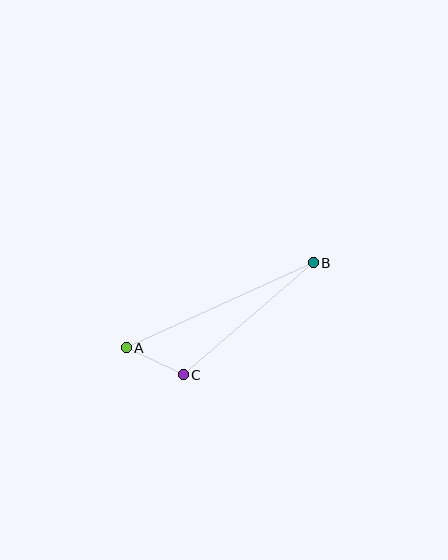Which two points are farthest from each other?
Points A and B are farthest from each other.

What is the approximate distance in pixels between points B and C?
The distance between B and C is approximately 171 pixels.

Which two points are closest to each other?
Points A and C are closest to each other.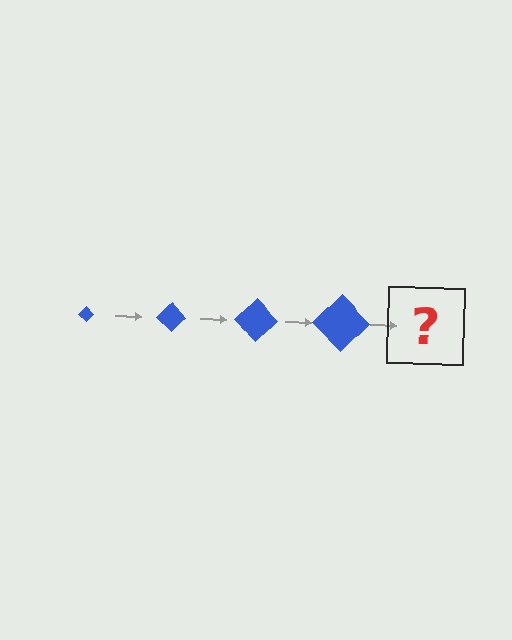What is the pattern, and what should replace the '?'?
The pattern is that the diamond gets progressively larger each step. The '?' should be a blue diamond, larger than the previous one.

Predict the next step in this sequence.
The next step is a blue diamond, larger than the previous one.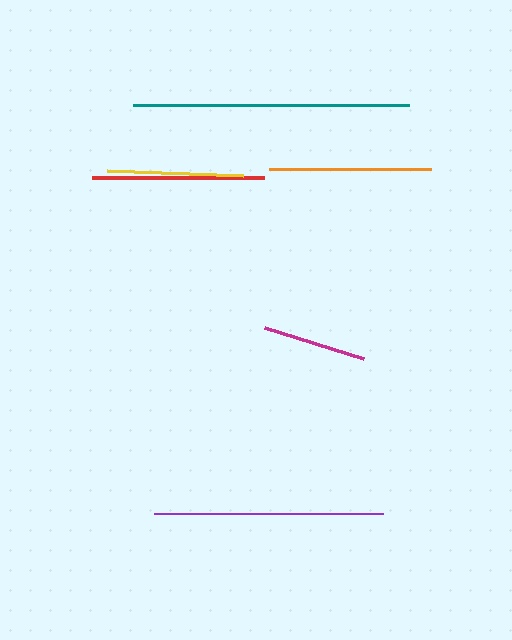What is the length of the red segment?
The red segment is approximately 172 pixels long.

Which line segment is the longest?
The teal line is the longest at approximately 276 pixels.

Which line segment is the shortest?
The magenta line is the shortest at approximately 104 pixels.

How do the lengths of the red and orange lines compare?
The red and orange lines are approximately the same length.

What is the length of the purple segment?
The purple segment is approximately 229 pixels long.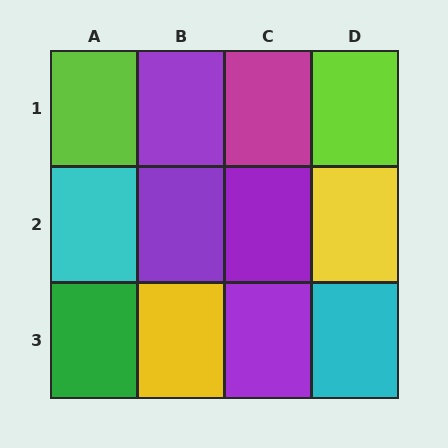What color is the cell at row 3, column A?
Green.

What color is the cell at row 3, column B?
Yellow.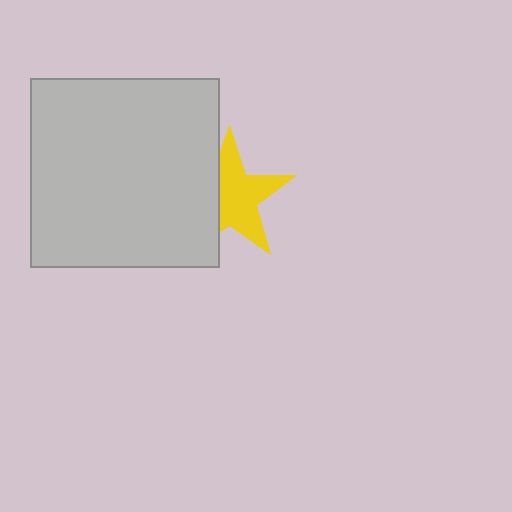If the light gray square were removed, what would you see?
You would see the complete yellow star.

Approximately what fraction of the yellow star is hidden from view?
Roughly 35% of the yellow star is hidden behind the light gray square.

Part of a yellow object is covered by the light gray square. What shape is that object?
It is a star.